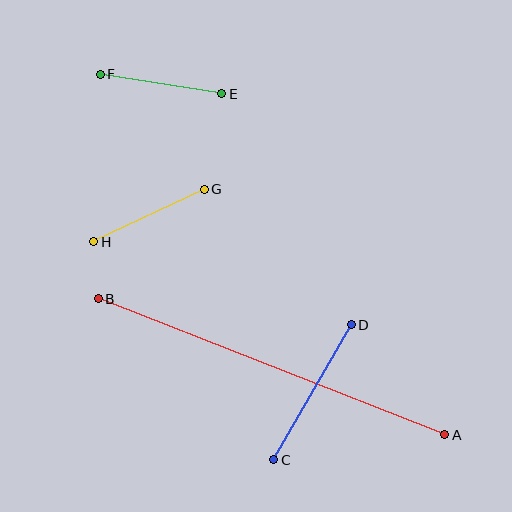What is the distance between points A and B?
The distance is approximately 373 pixels.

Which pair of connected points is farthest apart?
Points A and B are farthest apart.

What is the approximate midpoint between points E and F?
The midpoint is at approximately (161, 84) pixels.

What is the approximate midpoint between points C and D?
The midpoint is at approximately (312, 392) pixels.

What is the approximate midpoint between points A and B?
The midpoint is at approximately (272, 367) pixels.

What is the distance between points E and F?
The distance is approximately 123 pixels.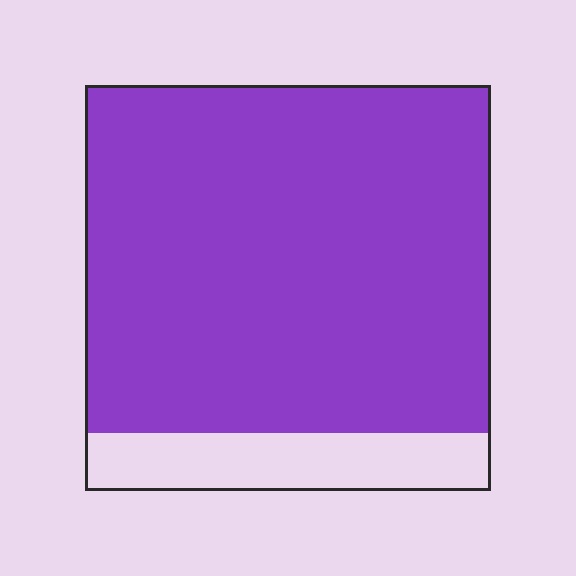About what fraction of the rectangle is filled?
About seven eighths (7/8).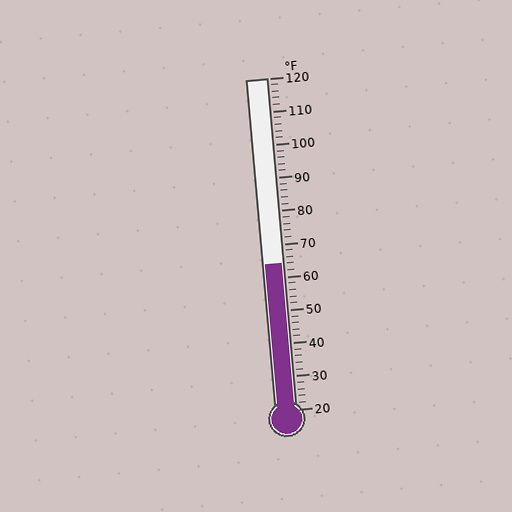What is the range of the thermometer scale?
The thermometer scale ranges from 20°F to 120°F.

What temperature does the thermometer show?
The thermometer shows approximately 64°F.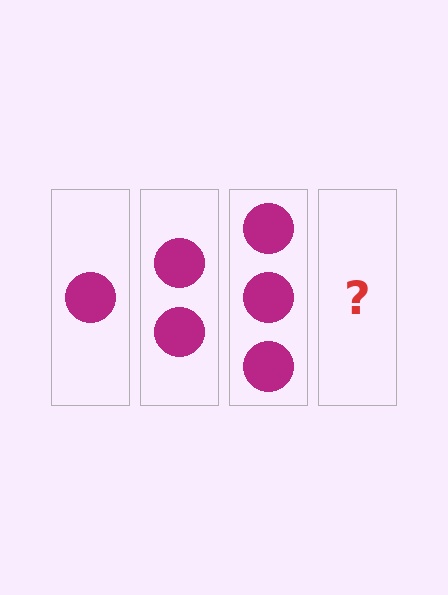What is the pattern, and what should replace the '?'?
The pattern is that each step adds one more circle. The '?' should be 4 circles.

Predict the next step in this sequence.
The next step is 4 circles.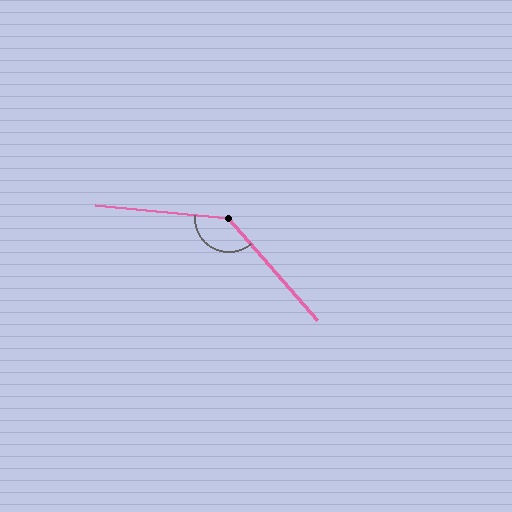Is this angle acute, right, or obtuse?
It is obtuse.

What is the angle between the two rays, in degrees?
Approximately 136 degrees.